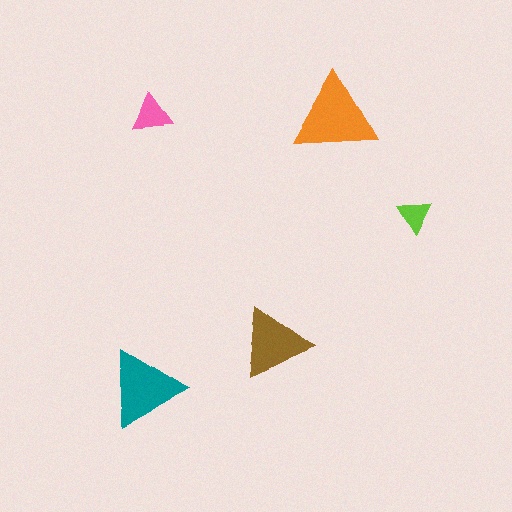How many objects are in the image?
There are 5 objects in the image.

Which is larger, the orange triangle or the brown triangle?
The orange one.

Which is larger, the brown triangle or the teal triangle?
The teal one.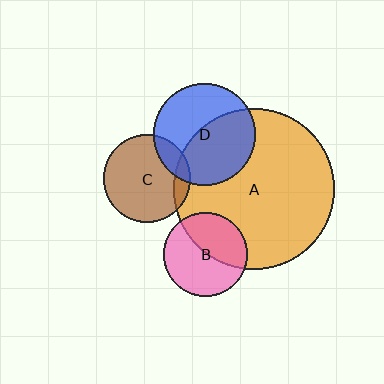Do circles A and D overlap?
Yes.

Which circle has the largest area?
Circle A (orange).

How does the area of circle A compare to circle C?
Approximately 3.4 times.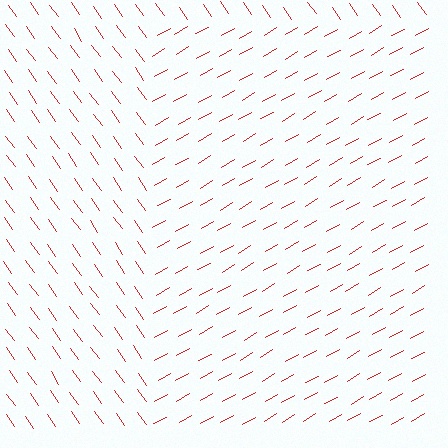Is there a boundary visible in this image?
Yes, there is a texture boundary formed by a change in line orientation.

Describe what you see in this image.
The image is filled with small red line segments. A rectangle region in the image has lines oriented differently from the surrounding lines, creating a visible texture boundary.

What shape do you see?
I see a rectangle.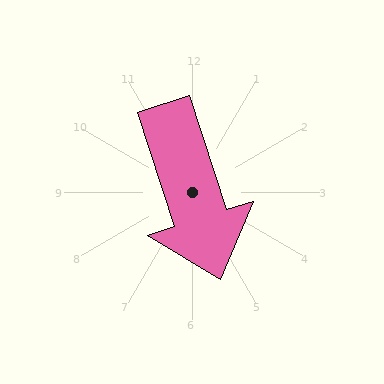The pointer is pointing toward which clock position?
Roughly 5 o'clock.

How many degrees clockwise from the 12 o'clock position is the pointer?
Approximately 162 degrees.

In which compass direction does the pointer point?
South.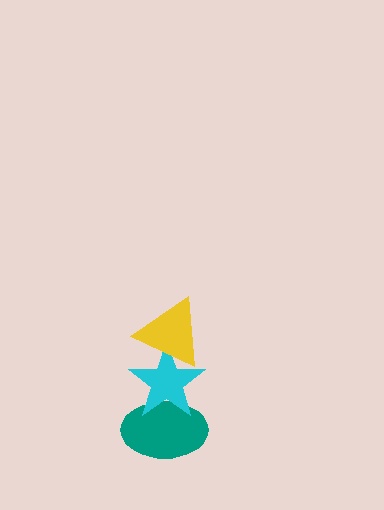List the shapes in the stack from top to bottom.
From top to bottom: the yellow triangle, the cyan star, the teal ellipse.